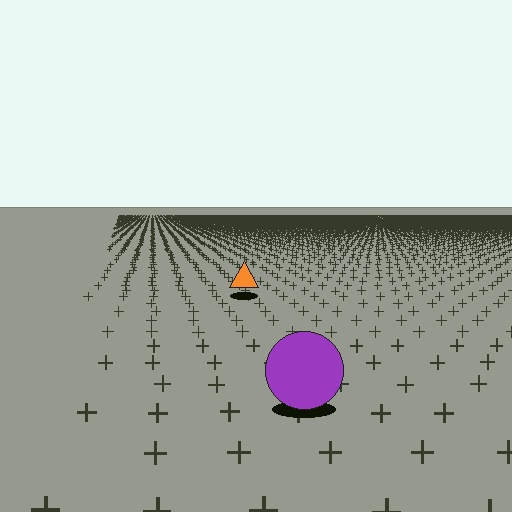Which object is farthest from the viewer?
The orange triangle is farthest from the viewer. It appears smaller and the ground texture around it is denser.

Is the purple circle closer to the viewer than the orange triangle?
Yes. The purple circle is closer — you can tell from the texture gradient: the ground texture is coarser near it.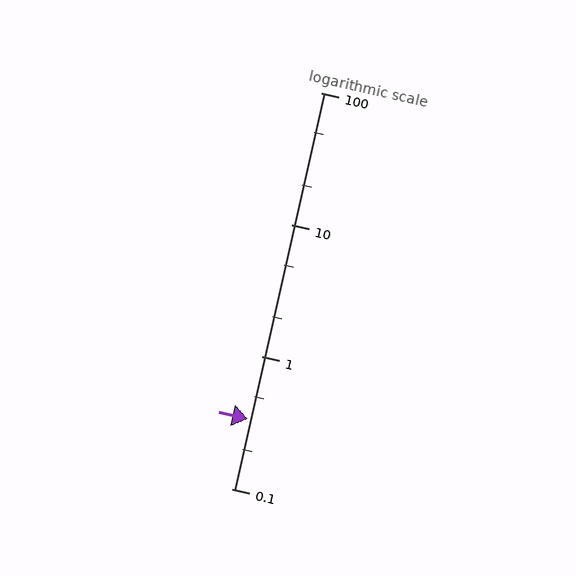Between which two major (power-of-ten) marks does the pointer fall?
The pointer is between 0.1 and 1.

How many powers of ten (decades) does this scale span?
The scale spans 3 decades, from 0.1 to 100.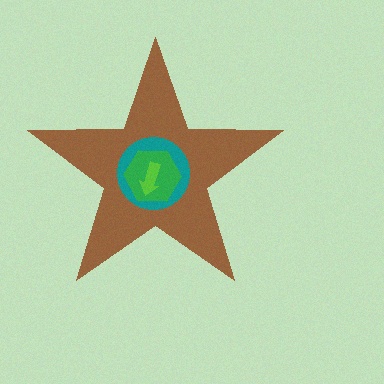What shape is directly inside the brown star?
The teal circle.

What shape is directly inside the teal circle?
The green hexagon.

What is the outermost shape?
The brown star.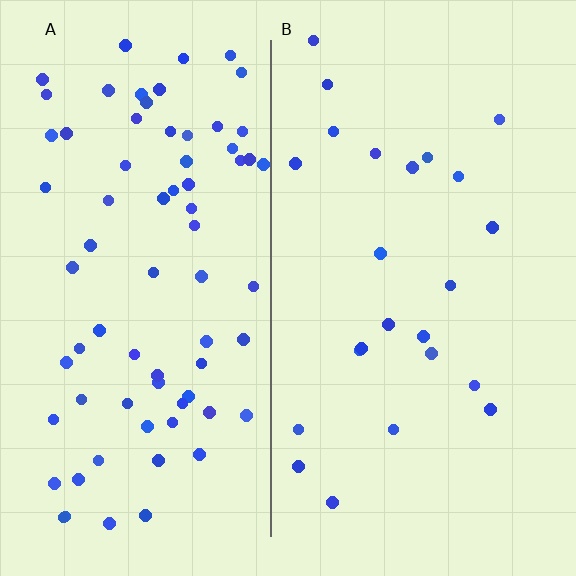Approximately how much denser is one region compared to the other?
Approximately 3.1× — region A over region B.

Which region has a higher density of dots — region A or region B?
A (the left).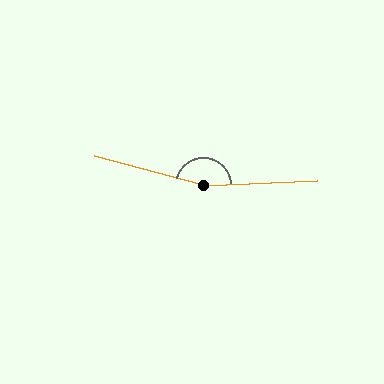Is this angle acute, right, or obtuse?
It is obtuse.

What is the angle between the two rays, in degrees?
Approximately 163 degrees.